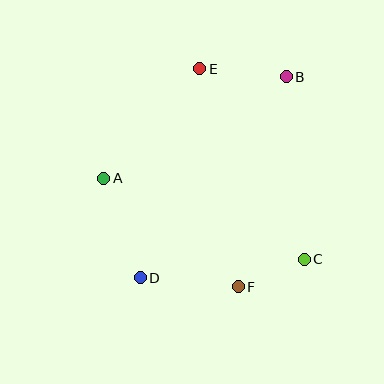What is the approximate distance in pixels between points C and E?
The distance between C and E is approximately 217 pixels.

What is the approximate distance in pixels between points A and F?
The distance between A and F is approximately 173 pixels.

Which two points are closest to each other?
Points C and F are closest to each other.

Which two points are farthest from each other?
Points B and D are farthest from each other.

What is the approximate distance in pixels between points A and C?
The distance between A and C is approximately 216 pixels.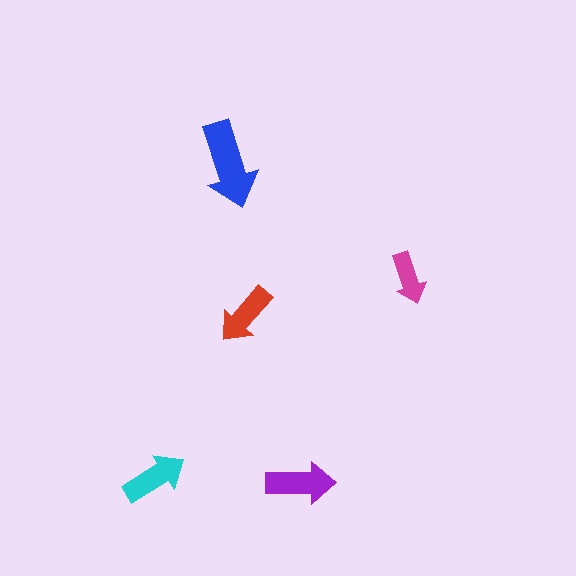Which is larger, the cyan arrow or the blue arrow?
The blue one.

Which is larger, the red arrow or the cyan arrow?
The cyan one.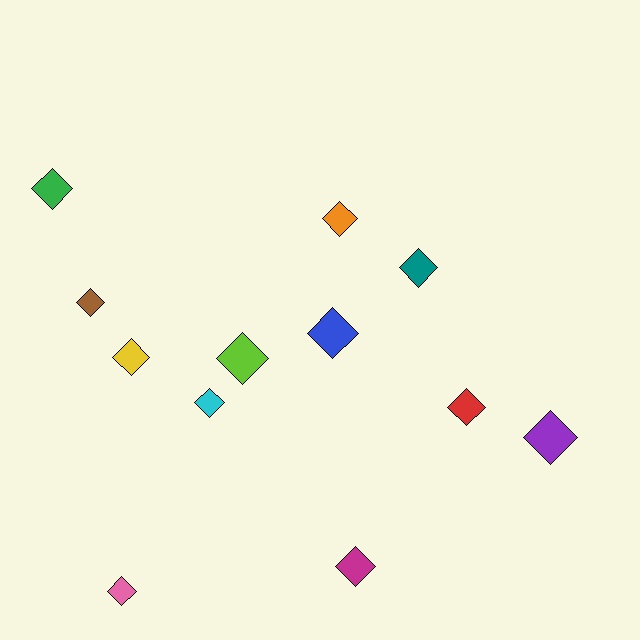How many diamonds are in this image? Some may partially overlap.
There are 12 diamonds.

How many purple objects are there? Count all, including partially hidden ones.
There is 1 purple object.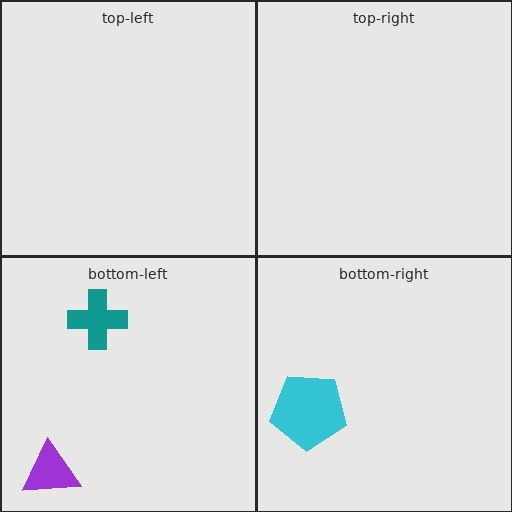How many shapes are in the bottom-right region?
1.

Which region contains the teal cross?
The bottom-left region.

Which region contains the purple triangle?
The bottom-left region.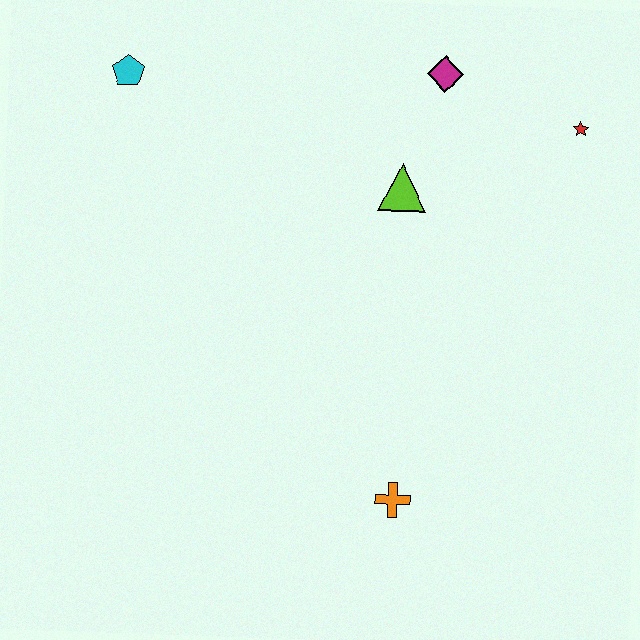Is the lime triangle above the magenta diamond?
No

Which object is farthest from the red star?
The cyan pentagon is farthest from the red star.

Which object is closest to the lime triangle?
The magenta diamond is closest to the lime triangle.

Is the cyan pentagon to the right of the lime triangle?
No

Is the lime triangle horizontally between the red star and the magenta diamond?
No